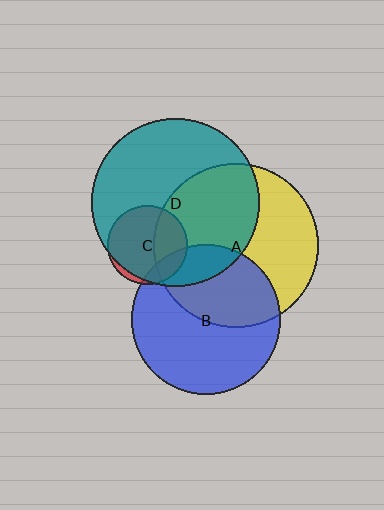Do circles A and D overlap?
Yes.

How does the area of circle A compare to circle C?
Approximately 4.3 times.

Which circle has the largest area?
Circle D (teal).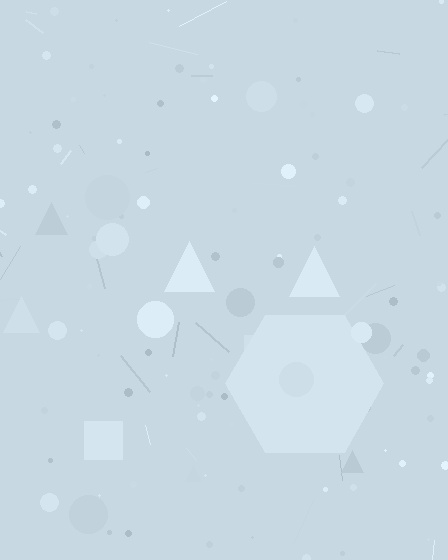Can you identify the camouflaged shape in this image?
The camouflaged shape is a hexagon.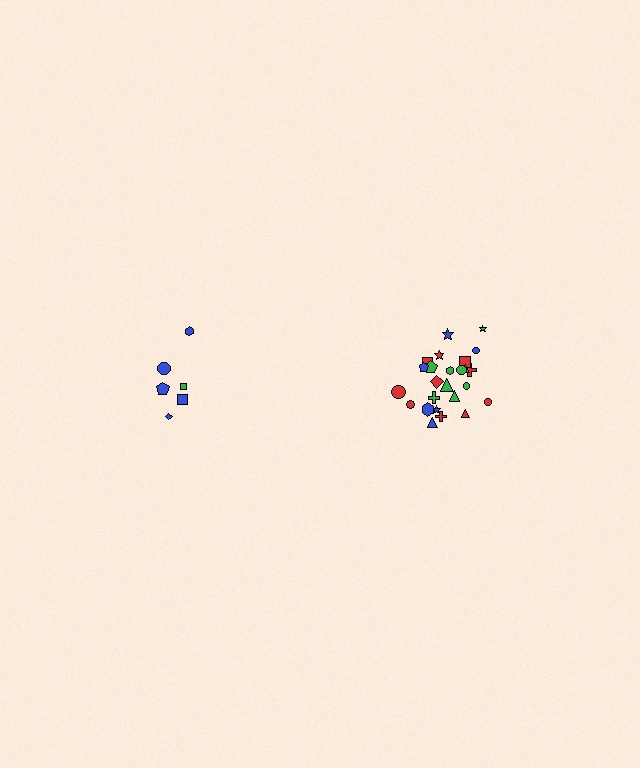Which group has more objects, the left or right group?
The right group.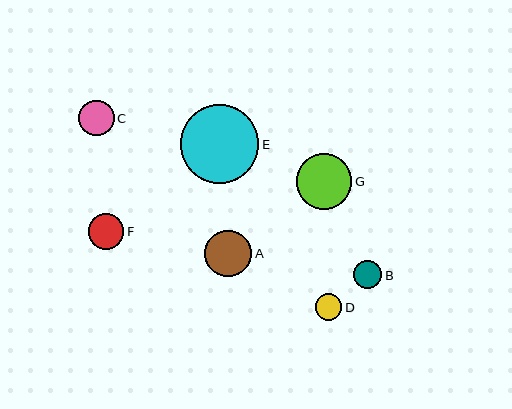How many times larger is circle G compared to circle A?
Circle G is approximately 1.2 times the size of circle A.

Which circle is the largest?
Circle E is the largest with a size of approximately 79 pixels.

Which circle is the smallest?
Circle D is the smallest with a size of approximately 26 pixels.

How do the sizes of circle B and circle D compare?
Circle B and circle D are approximately the same size.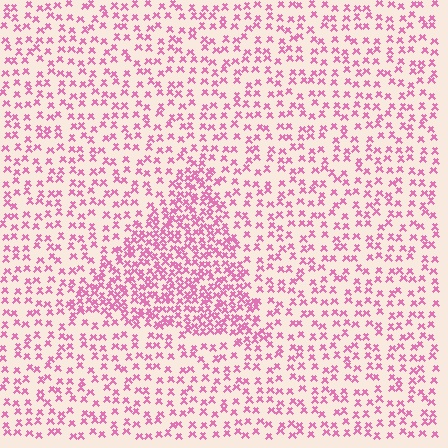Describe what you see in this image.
The image contains small pink elements arranged at two different densities. A triangle-shaped region is visible where the elements are more densely packed than the surrounding area.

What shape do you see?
I see a triangle.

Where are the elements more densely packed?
The elements are more densely packed inside the triangle boundary.